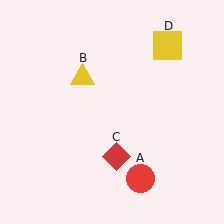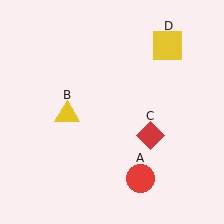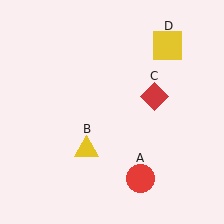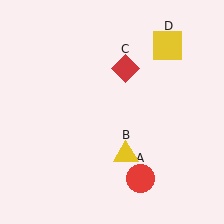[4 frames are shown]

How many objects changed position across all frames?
2 objects changed position: yellow triangle (object B), red diamond (object C).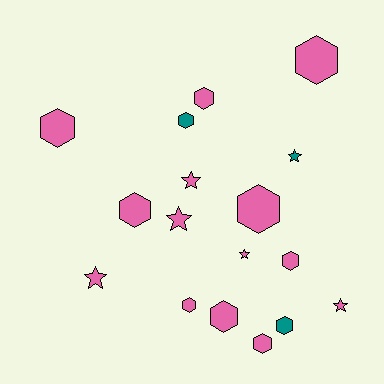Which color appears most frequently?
Pink, with 14 objects.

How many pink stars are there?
There are 5 pink stars.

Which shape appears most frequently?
Hexagon, with 11 objects.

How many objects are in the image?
There are 17 objects.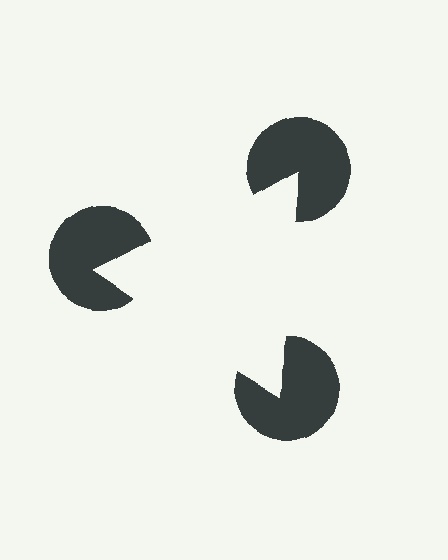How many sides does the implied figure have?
3 sides.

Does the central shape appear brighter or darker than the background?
It typically appears slightly brighter than the background, even though no actual brightness change is drawn.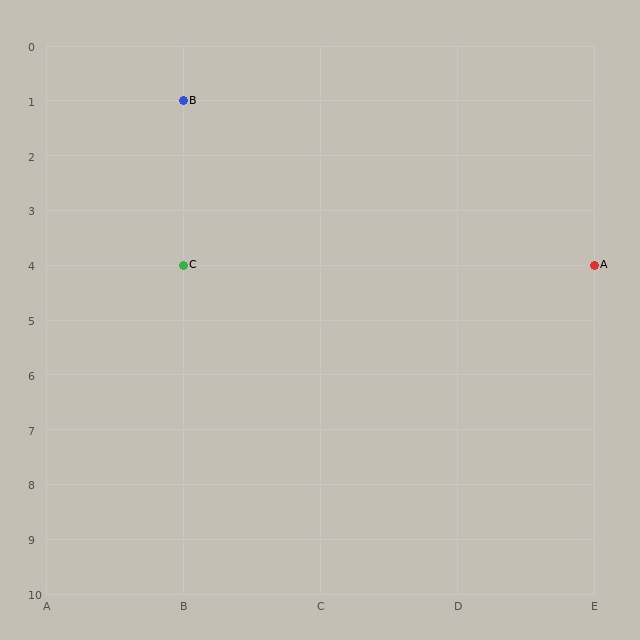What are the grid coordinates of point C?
Point C is at grid coordinates (B, 4).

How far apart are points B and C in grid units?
Points B and C are 3 rows apart.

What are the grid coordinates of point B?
Point B is at grid coordinates (B, 1).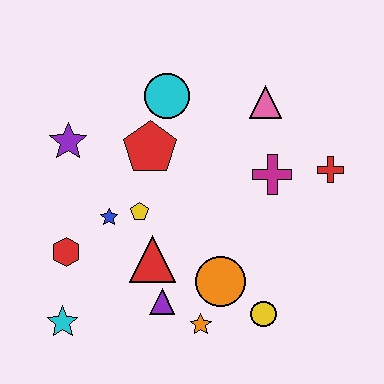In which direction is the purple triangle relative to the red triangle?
The purple triangle is below the red triangle.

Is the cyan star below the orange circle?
Yes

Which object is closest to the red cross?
The magenta cross is closest to the red cross.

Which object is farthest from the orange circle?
The purple star is farthest from the orange circle.